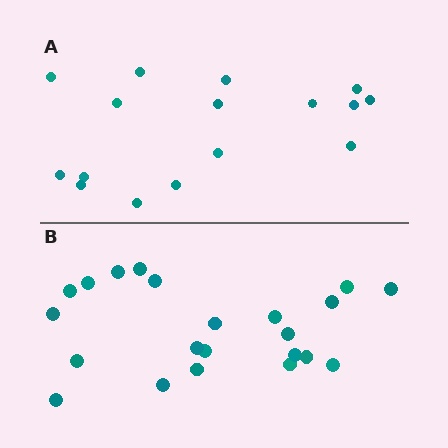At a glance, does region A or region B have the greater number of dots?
Region B (the bottom region) has more dots.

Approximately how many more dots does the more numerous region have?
Region B has about 6 more dots than region A.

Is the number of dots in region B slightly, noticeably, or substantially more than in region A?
Region B has noticeably more, but not dramatically so. The ratio is roughly 1.4 to 1.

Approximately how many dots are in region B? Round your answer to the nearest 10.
About 20 dots. (The exact count is 22, which rounds to 20.)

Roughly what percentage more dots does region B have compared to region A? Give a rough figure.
About 40% more.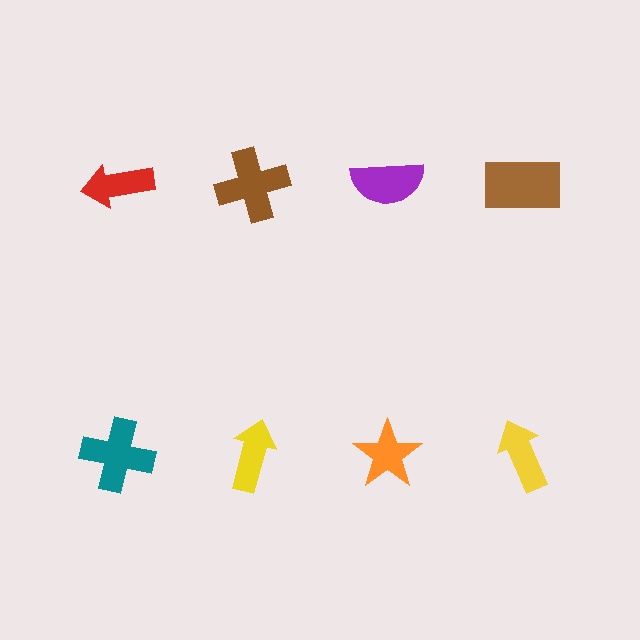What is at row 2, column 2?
A yellow arrow.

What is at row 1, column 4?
A brown rectangle.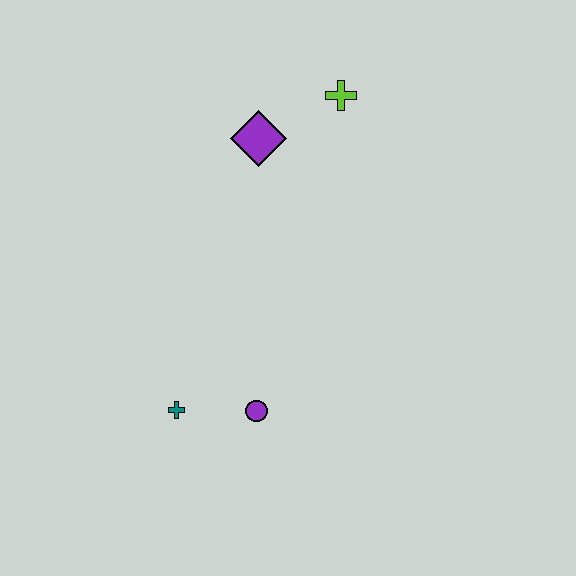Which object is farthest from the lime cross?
The teal cross is farthest from the lime cross.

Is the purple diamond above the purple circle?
Yes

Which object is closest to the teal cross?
The purple circle is closest to the teal cross.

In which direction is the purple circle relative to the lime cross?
The purple circle is below the lime cross.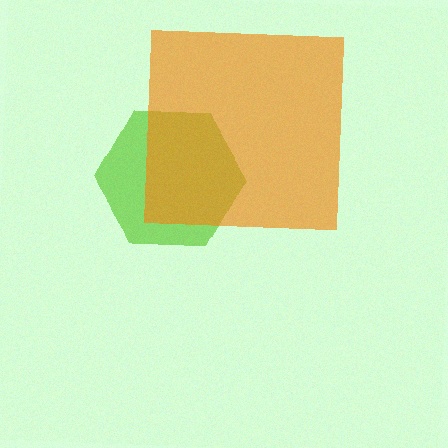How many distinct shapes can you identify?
There are 2 distinct shapes: a lime hexagon, an orange square.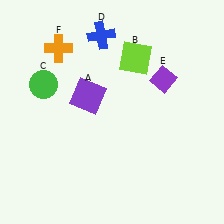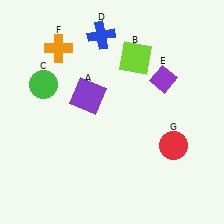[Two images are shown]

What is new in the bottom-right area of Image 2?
A red circle (G) was added in the bottom-right area of Image 2.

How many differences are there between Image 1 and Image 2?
There is 1 difference between the two images.